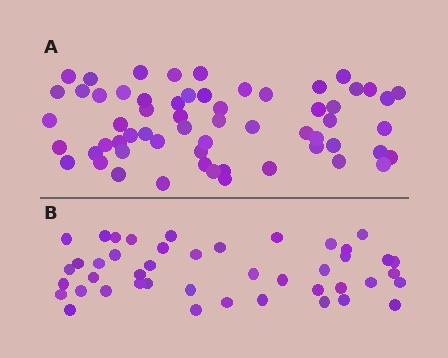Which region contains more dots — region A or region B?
Region A (the top region) has more dots.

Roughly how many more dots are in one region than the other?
Region A has approximately 15 more dots than region B.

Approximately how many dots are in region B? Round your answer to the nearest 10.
About 40 dots. (The exact count is 44, which rounds to 40.)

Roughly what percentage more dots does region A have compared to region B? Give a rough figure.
About 35% more.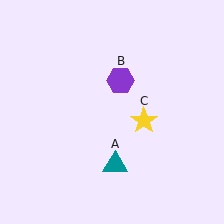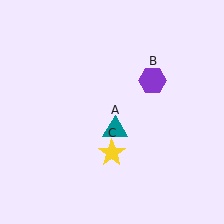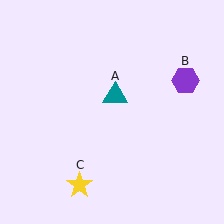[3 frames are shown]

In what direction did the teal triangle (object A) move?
The teal triangle (object A) moved up.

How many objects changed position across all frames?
3 objects changed position: teal triangle (object A), purple hexagon (object B), yellow star (object C).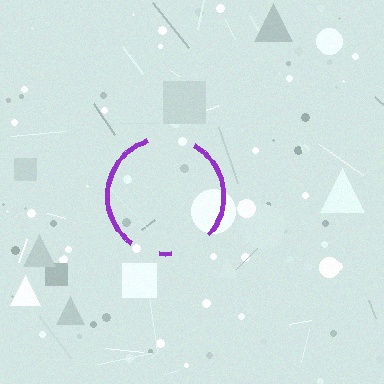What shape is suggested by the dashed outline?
The dashed outline suggests a circle.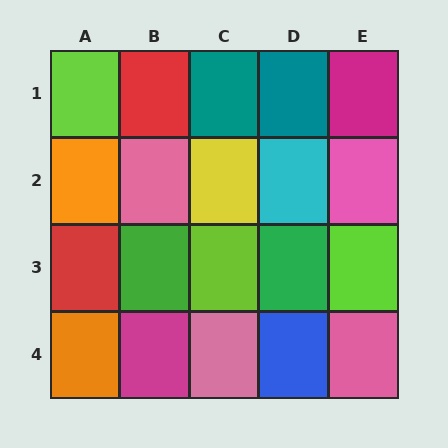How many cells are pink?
4 cells are pink.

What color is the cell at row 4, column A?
Orange.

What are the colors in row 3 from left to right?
Red, green, lime, green, lime.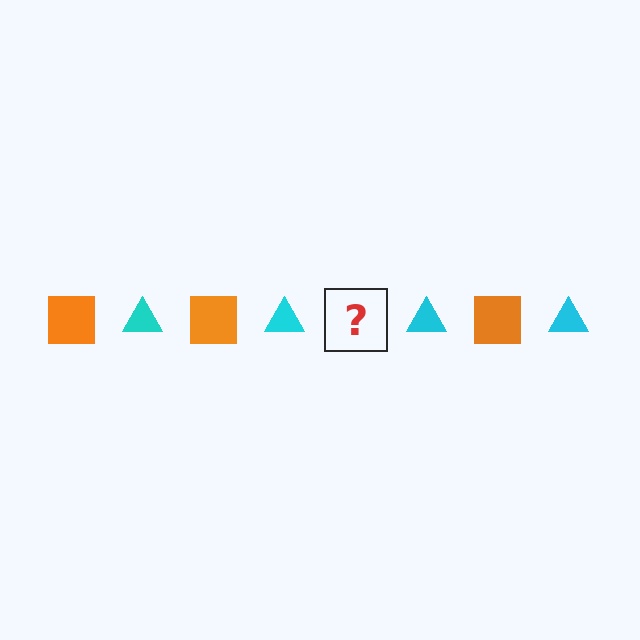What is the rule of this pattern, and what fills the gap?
The rule is that the pattern alternates between orange square and cyan triangle. The gap should be filled with an orange square.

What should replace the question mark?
The question mark should be replaced with an orange square.